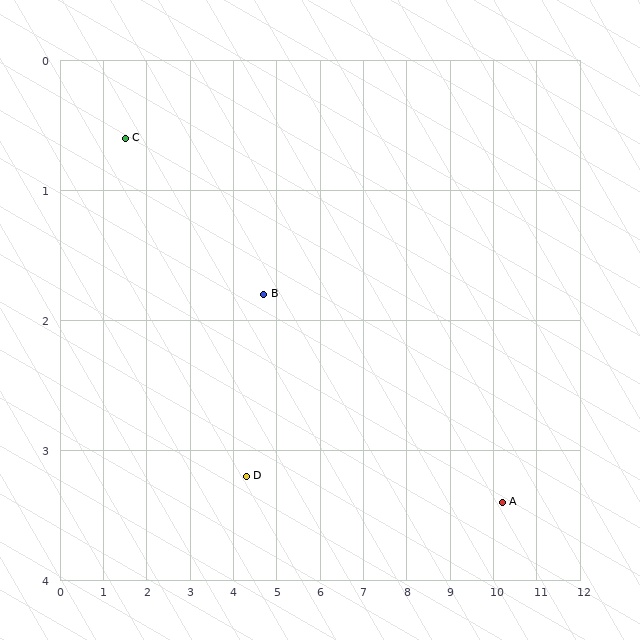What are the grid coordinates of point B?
Point B is at approximately (4.7, 1.8).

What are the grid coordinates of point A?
Point A is at approximately (10.2, 3.4).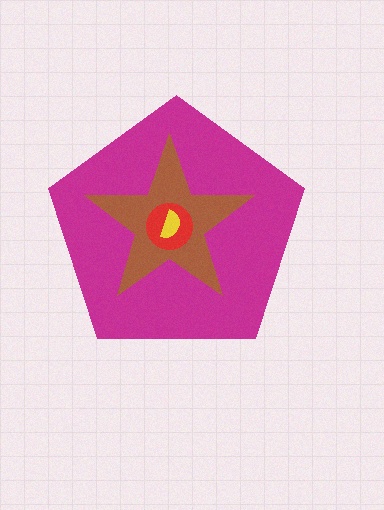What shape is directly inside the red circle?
The yellow semicircle.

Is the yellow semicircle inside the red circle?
Yes.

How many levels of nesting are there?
4.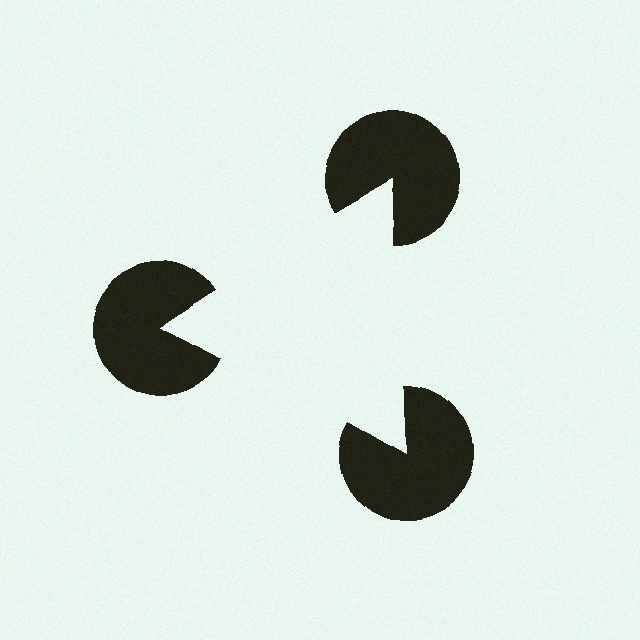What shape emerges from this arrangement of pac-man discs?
An illusory triangle — its edges are inferred from the aligned wedge cuts in the pac-man discs, not physically drawn.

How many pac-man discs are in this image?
There are 3 — one at each vertex of the illusory triangle.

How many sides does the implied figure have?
3 sides.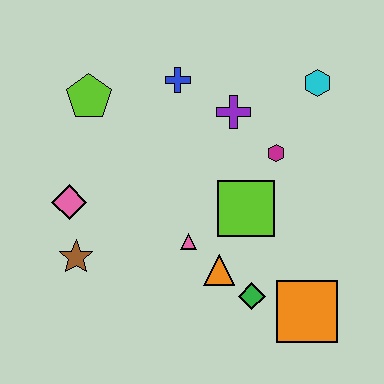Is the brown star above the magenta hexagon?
No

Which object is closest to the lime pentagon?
The blue cross is closest to the lime pentagon.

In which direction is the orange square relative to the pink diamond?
The orange square is to the right of the pink diamond.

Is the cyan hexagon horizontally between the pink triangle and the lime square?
No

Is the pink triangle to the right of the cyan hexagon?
No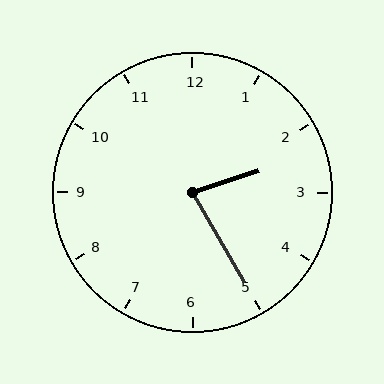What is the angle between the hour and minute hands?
Approximately 78 degrees.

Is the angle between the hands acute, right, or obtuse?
It is acute.